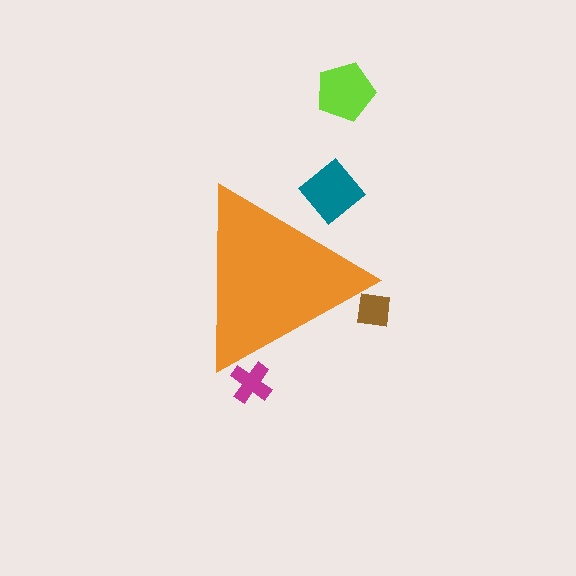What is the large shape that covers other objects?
An orange triangle.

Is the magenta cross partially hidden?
Yes, the magenta cross is partially hidden behind the orange triangle.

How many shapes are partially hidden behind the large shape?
3 shapes are partially hidden.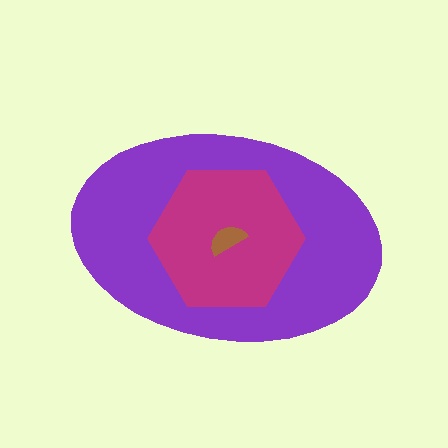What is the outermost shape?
The purple ellipse.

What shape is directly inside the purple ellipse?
The magenta hexagon.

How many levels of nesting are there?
3.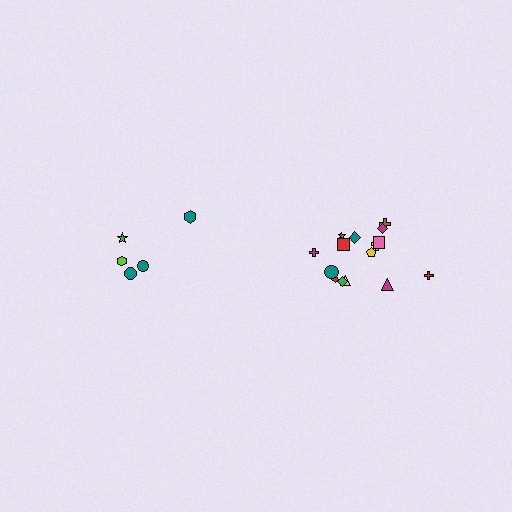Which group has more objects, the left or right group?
The right group.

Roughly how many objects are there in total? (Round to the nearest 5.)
Roughly 20 objects in total.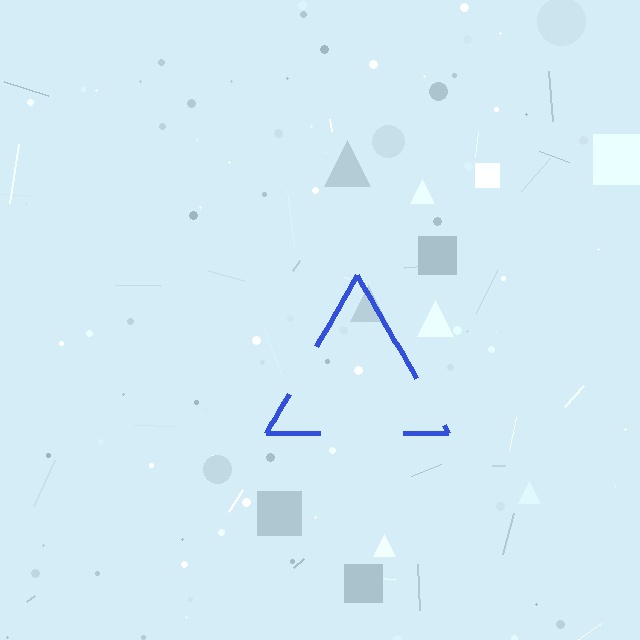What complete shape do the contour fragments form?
The contour fragments form a triangle.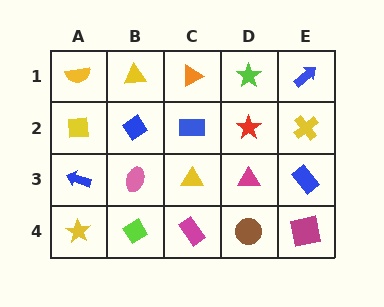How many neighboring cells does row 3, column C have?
4.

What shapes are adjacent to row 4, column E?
A blue rectangle (row 3, column E), a brown circle (row 4, column D).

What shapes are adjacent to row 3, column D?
A red star (row 2, column D), a brown circle (row 4, column D), a yellow triangle (row 3, column C), a blue rectangle (row 3, column E).